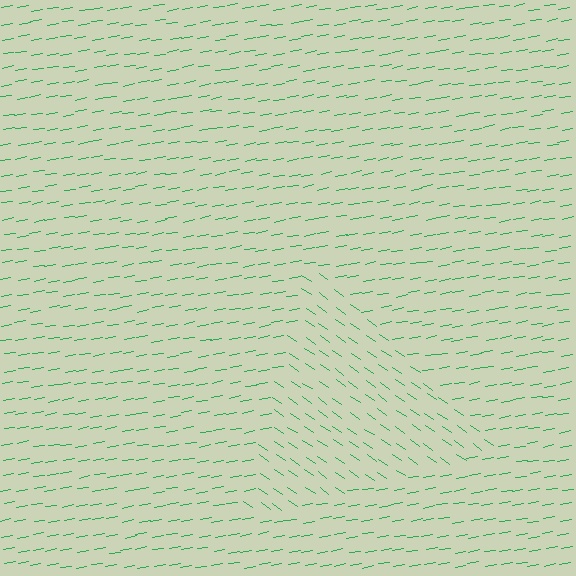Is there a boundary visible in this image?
Yes, there is a texture boundary formed by a change in line orientation.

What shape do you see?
I see a triangle.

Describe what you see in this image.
The image is filled with small green line segments. A triangle region in the image has lines oriented differently from the surrounding lines, creating a visible texture boundary.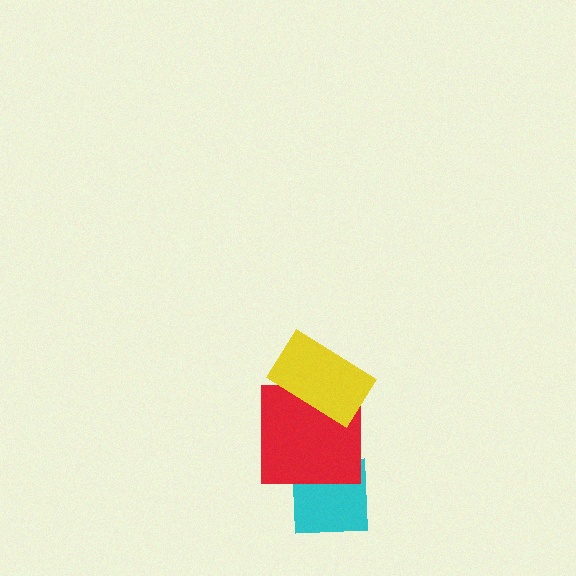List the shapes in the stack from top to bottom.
From top to bottom: the yellow rectangle, the red square, the cyan square.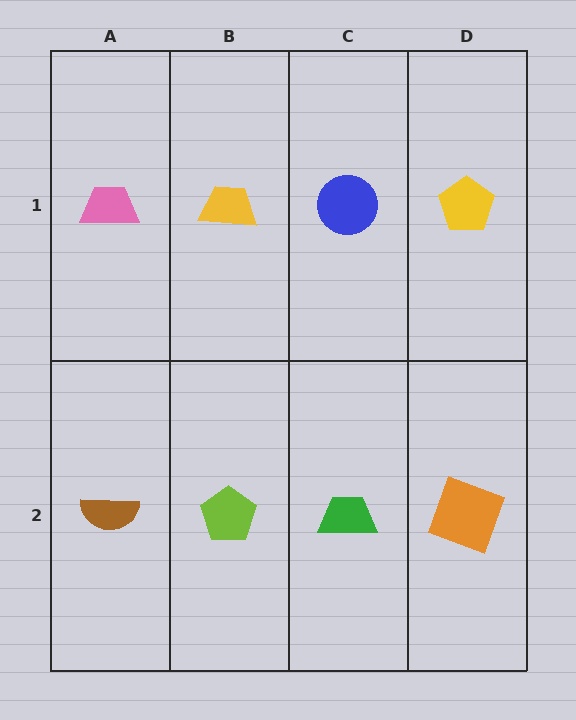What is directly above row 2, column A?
A pink trapezoid.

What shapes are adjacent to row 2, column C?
A blue circle (row 1, column C), a lime pentagon (row 2, column B), an orange square (row 2, column D).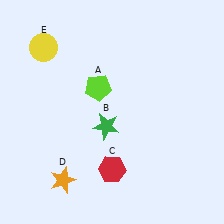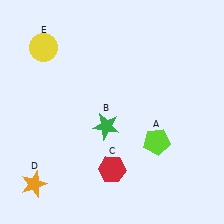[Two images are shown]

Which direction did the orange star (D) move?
The orange star (D) moved left.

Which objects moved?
The objects that moved are: the lime pentagon (A), the orange star (D).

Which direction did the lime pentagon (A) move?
The lime pentagon (A) moved right.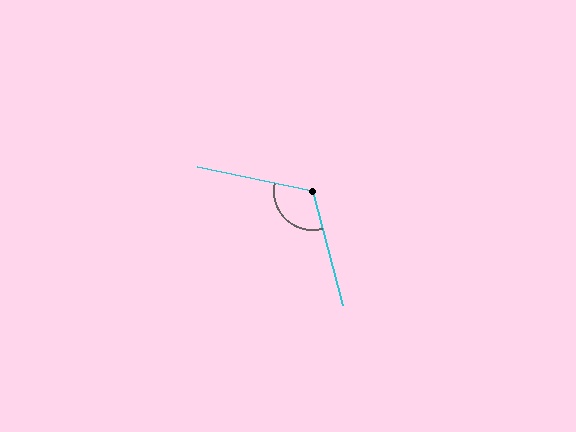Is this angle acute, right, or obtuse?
It is obtuse.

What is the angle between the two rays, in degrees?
Approximately 117 degrees.